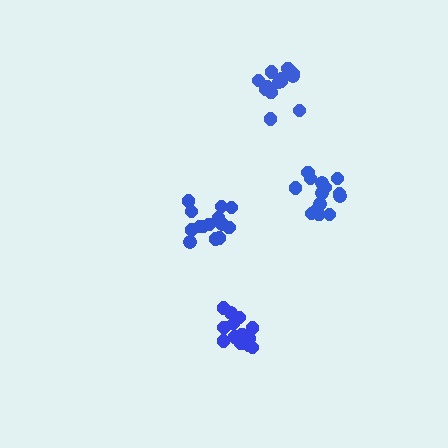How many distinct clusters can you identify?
There are 4 distinct clusters.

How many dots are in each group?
Group 1: 14 dots, Group 2: 15 dots, Group 3: 14 dots, Group 4: 14 dots (57 total).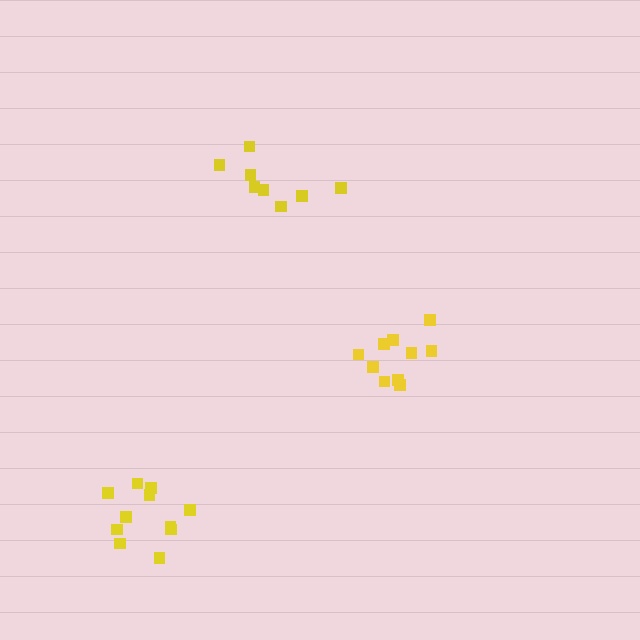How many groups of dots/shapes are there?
There are 3 groups.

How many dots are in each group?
Group 1: 10 dots, Group 2: 8 dots, Group 3: 11 dots (29 total).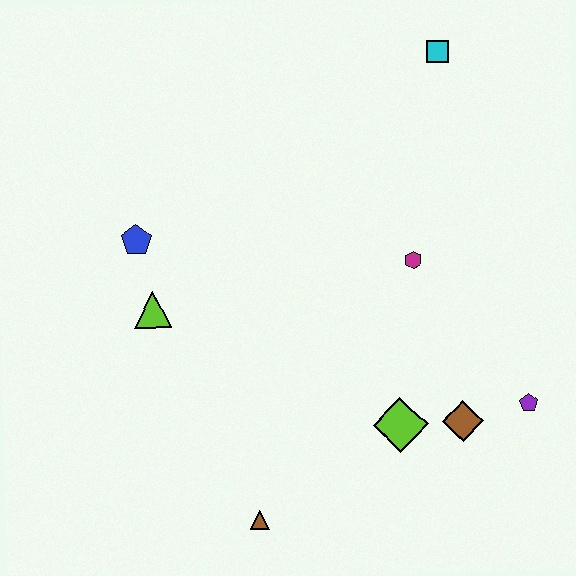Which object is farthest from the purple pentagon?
The blue pentagon is farthest from the purple pentagon.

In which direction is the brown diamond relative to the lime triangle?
The brown diamond is to the right of the lime triangle.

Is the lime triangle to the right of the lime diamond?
No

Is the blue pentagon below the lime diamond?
No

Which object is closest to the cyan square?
The magenta hexagon is closest to the cyan square.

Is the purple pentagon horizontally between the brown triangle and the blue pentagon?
No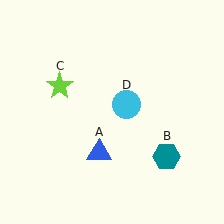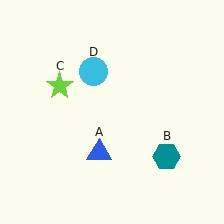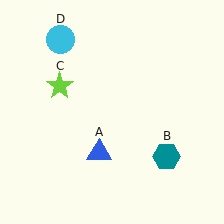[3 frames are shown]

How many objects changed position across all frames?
1 object changed position: cyan circle (object D).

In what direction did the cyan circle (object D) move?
The cyan circle (object D) moved up and to the left.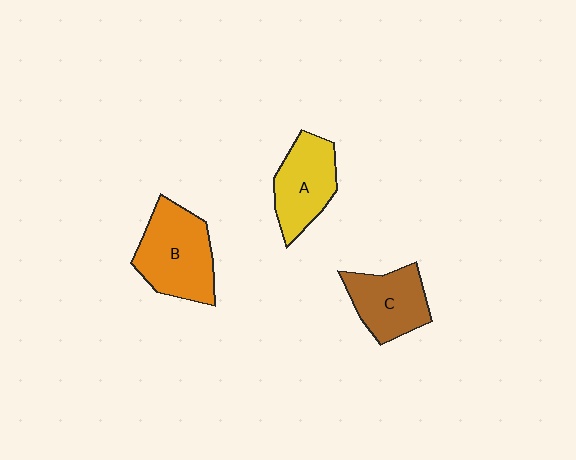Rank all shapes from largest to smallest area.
From largest to smallest: B (orange), A (yellow), C (brown).